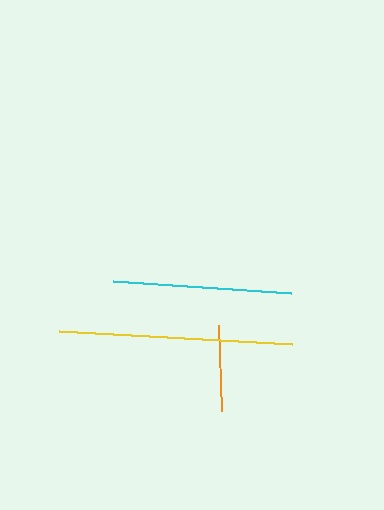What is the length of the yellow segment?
The yellow segment is approximately 234 pixels long.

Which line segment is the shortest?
The orange line is the shortest at approximately 85 pixels.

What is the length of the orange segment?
The orange segment is approximately 85 pixels long.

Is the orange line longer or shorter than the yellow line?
The yellow line is longer than the orange line.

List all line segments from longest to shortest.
From longest to shortest: yellow, cyan, orange.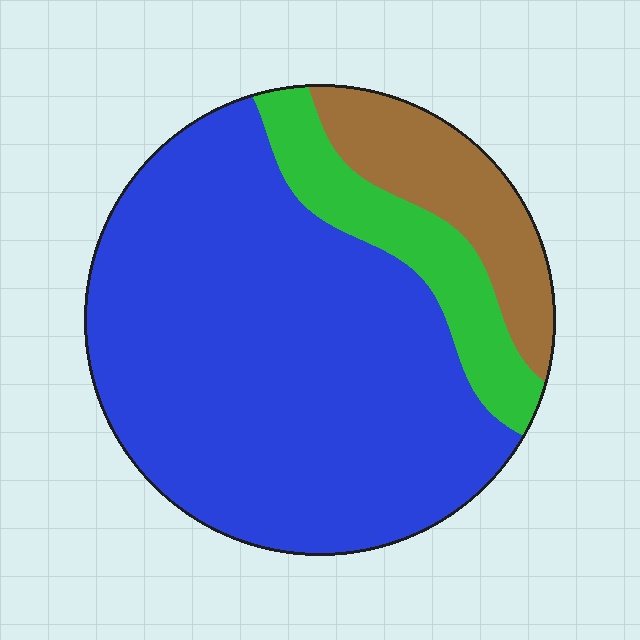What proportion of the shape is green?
Green covers about 15% of the shape.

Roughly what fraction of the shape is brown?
Brown takes up about one eighth (1/8) of the shape.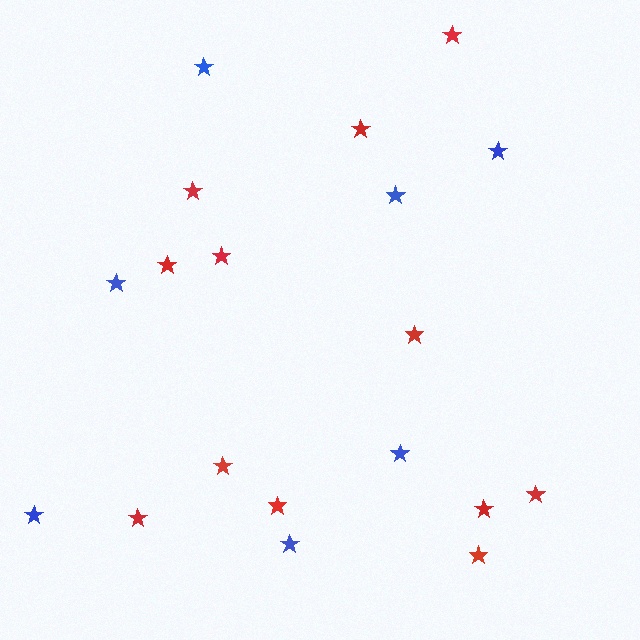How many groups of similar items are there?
There are 2 groups: one group of red stars (12) and one group of blue stars (7).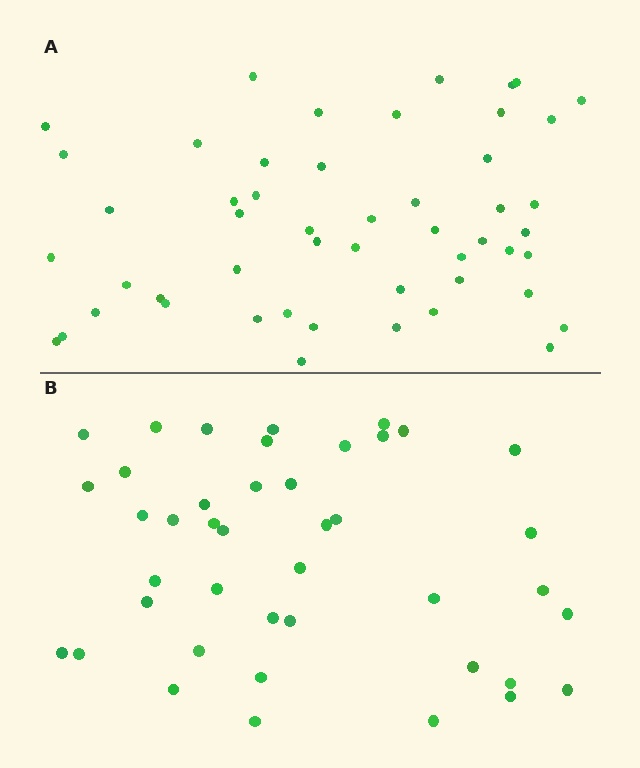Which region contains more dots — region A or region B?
Region A (the top region) has more dots.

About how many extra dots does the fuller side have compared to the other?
Region A has roughly 8 or so more dots than region B.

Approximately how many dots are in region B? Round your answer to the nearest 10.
About 40 dots. (The exact count is 42, which rounds to 40.)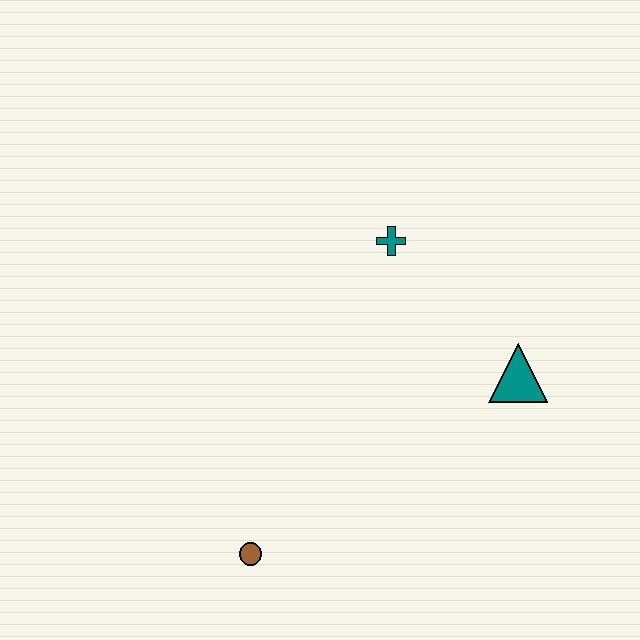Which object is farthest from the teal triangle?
The brown circle is farthest from the teal triangle.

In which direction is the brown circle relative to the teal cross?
The brown circle is below the teal cross.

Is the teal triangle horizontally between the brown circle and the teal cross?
No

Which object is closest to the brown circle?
The teal triangle is closest to the brown circle.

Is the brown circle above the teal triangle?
No